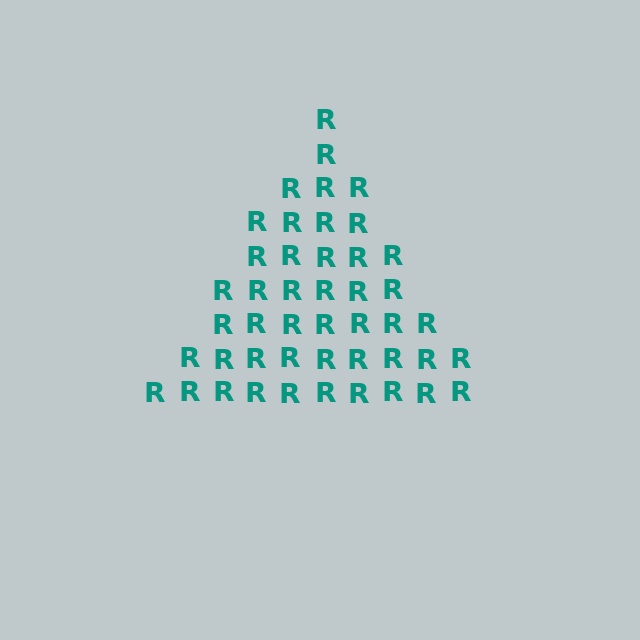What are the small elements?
The small elements are letter R's.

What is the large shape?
The large shape is a triangle.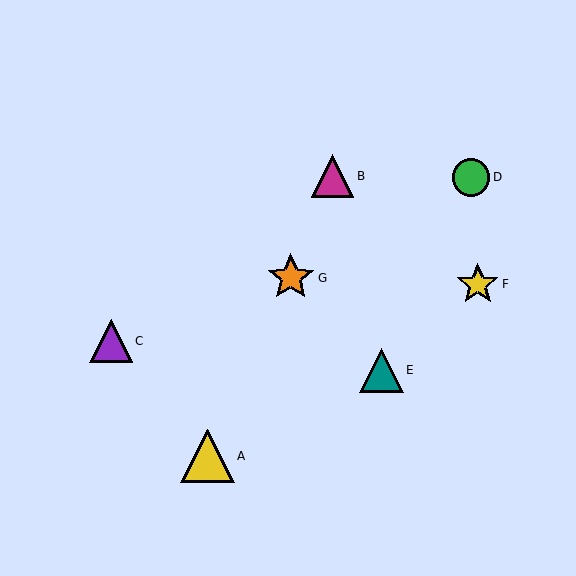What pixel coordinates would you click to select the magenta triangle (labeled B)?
Click at (333, 176) to select the magenta triangle B.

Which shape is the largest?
The yellow triangle (labeled A) is the largest.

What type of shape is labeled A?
Shape A is a yellow triangle.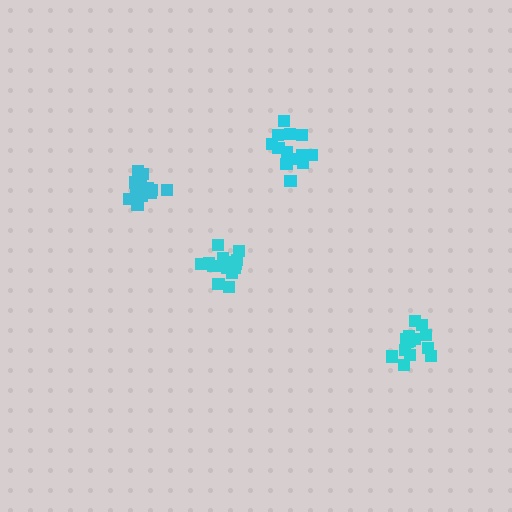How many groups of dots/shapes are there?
There are 4 groups.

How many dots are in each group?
Group 1: 16 dots, Group 2: 14 dots, Group 3: 12 dots, Group 4: 13 dots (55 total).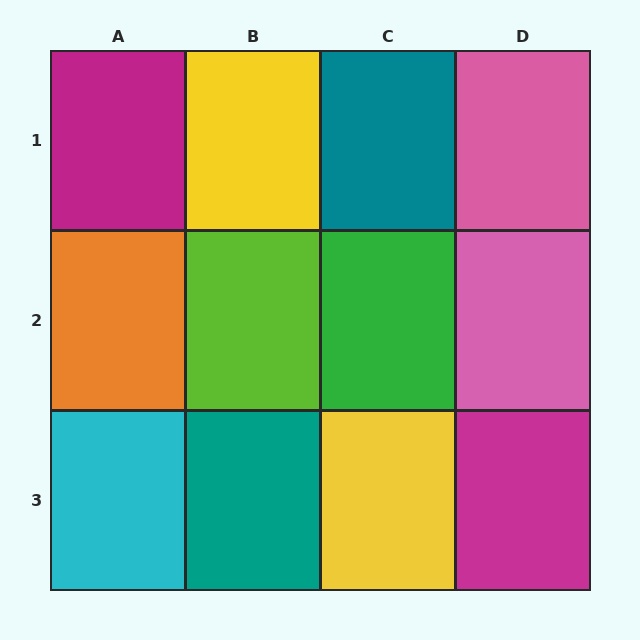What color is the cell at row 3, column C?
Yellow.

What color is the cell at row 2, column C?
Green.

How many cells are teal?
2 cells are teal.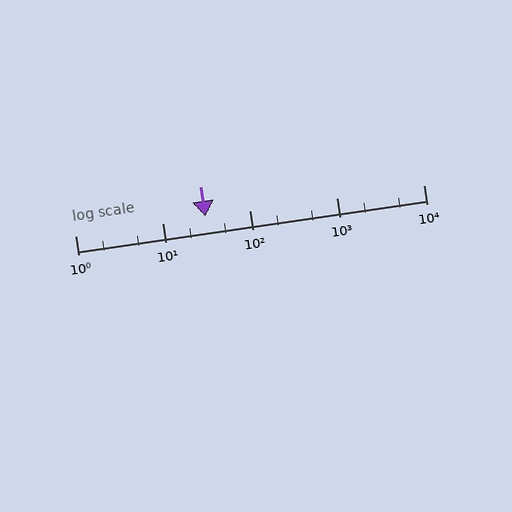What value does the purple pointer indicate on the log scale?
The pointer indicates approximately 31.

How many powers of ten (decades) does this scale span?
The scale spans 4 decades, from 1 to 10000.